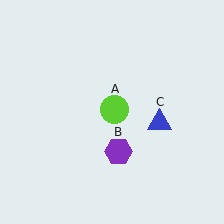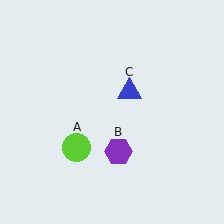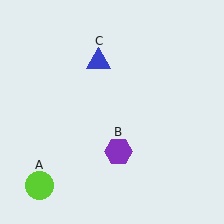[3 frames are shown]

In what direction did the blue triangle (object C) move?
The blue triangle (object C) moved up and to the left.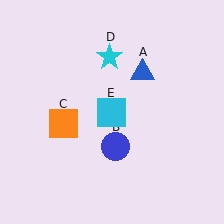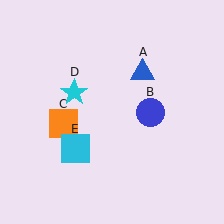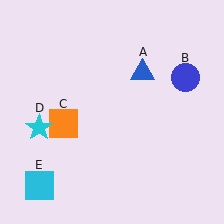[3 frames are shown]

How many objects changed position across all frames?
3 objects changed position: blue circle (object B), cyan star (object D), cyan square (object E).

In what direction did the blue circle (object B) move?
The blue circle (object B) moved up and to the right.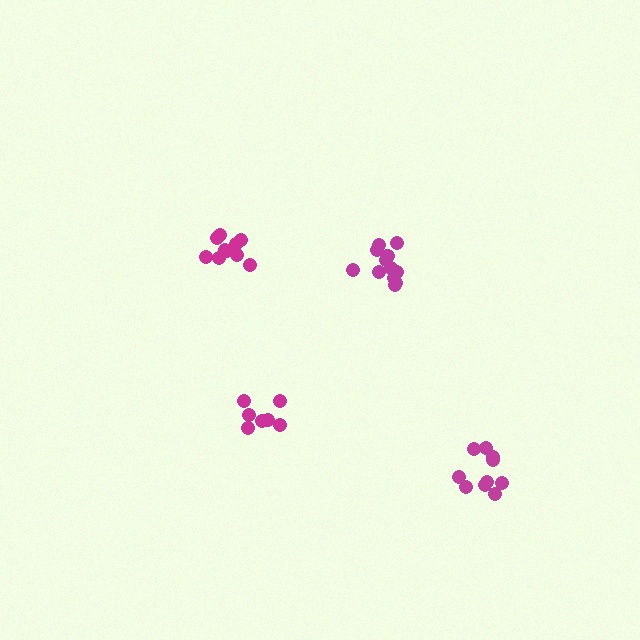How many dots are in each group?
Group 1: 10 dots, Group 2: 10 dots, Group 3: 7 dots, Group 4: 12 dots (39 total).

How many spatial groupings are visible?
There are 4 spatial groupings.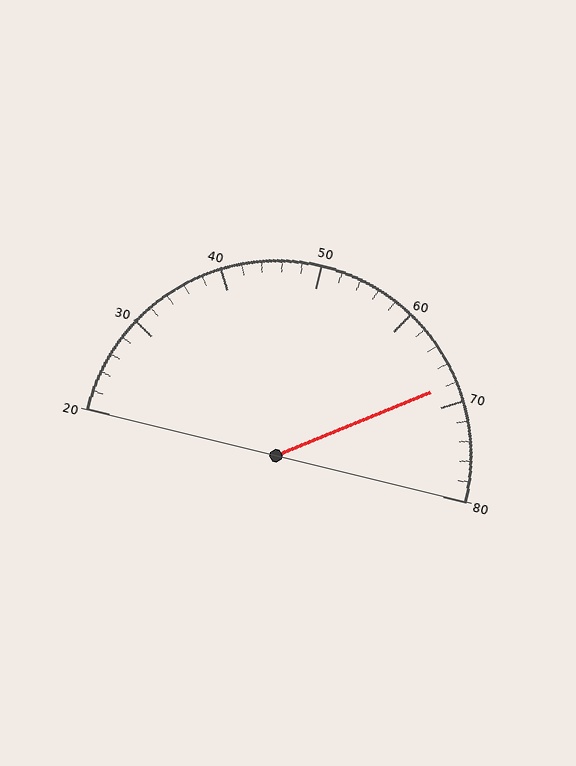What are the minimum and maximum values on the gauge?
The gauge ranges from 20 to 80.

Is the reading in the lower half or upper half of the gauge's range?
The reading is in the upper half of the range (20 to 80).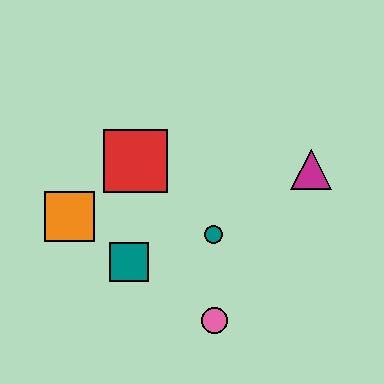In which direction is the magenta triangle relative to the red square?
The magenta triangle is to the right of the red square.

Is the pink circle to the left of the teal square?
No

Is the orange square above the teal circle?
Yes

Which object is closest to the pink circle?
The teal circle is closest to the pink circle.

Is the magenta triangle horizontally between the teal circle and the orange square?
No